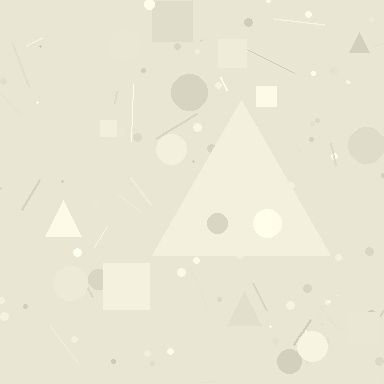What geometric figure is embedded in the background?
A triangle is embedded in the background.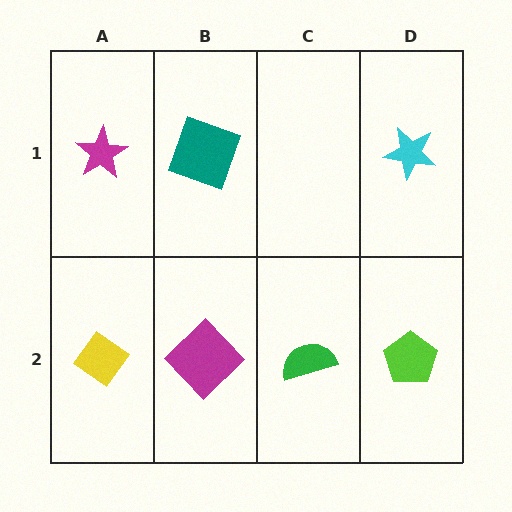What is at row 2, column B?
A magenta diamond.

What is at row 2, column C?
A green semicircle.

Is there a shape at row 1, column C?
No, that cell is empty.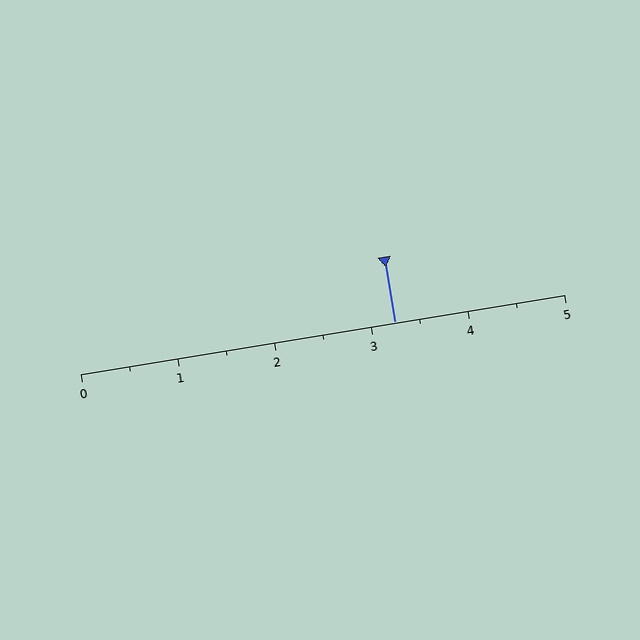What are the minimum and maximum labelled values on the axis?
The axis runs from 0 to 5.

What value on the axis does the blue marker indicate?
The marker indicates approximately 3.2.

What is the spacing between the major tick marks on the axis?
The major ticks are spaced 1 apart.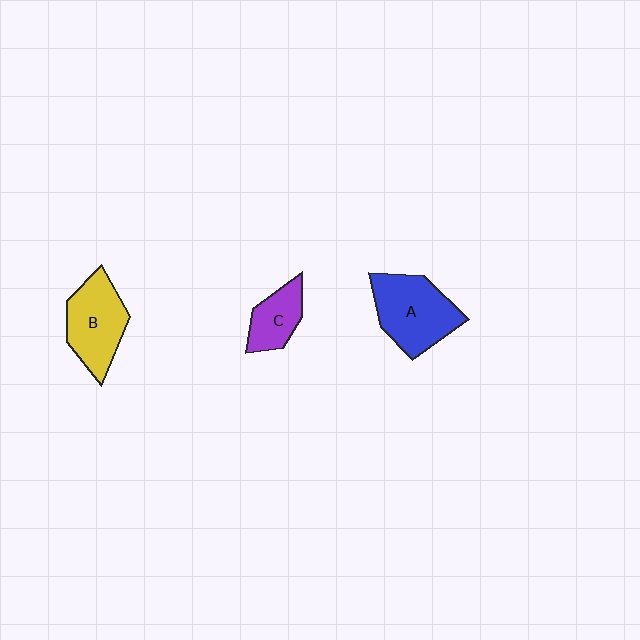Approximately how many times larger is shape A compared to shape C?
Approximately 1.8 times.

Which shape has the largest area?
Shape A (blue).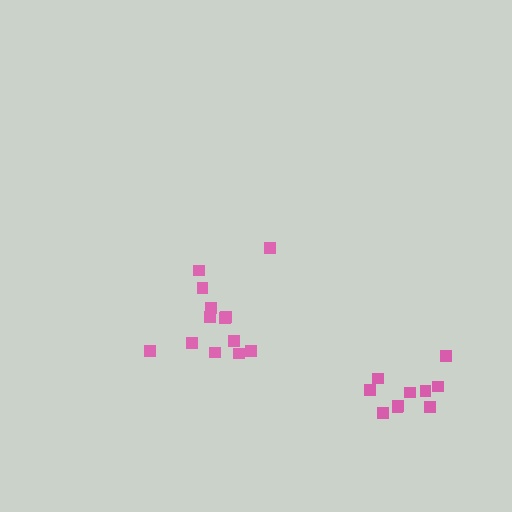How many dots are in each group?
Group 1: 13 dots, Group 2: 10 dots (23 total).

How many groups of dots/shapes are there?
There are 2 groups.